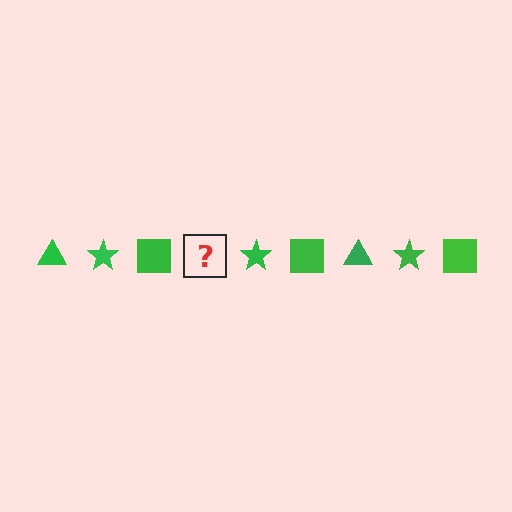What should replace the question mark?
The question mark should be replaced with a green triangle.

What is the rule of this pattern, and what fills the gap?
The rule is that the pattern cycles through triangle, star, square shapes in green. The gap should be filled with a green triangle.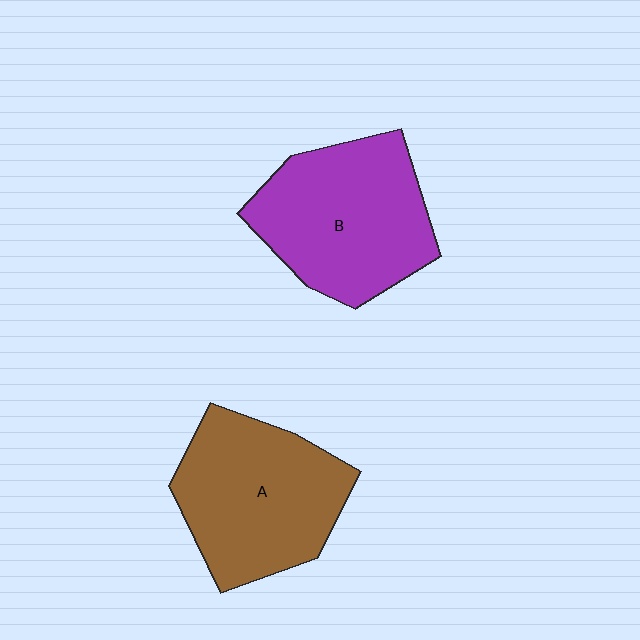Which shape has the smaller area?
Shape A (brown).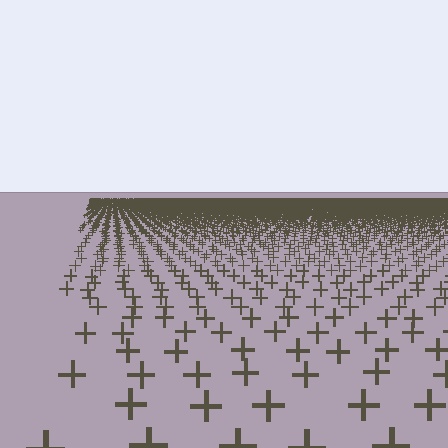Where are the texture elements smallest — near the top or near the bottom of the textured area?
Near the top.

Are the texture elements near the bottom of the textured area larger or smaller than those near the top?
Larger. Near the bottom, elements are closer to the viewer and appear at a bigger on-screen size.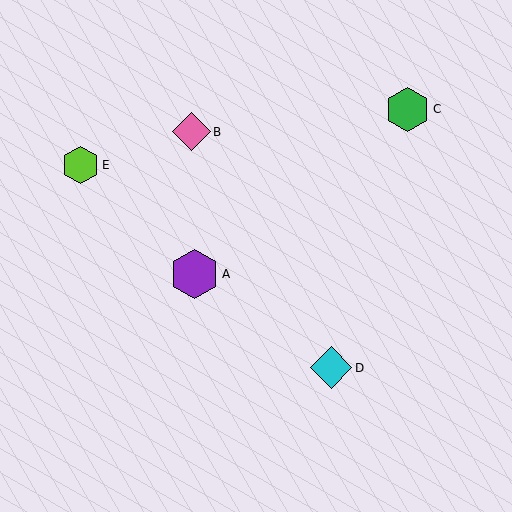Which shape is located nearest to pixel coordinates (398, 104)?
The green hexagon (labeled C) at (408, 109) is nearest to that location.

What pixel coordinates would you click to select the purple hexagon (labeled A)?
Click at (194, 274) to select the purple hexagon A.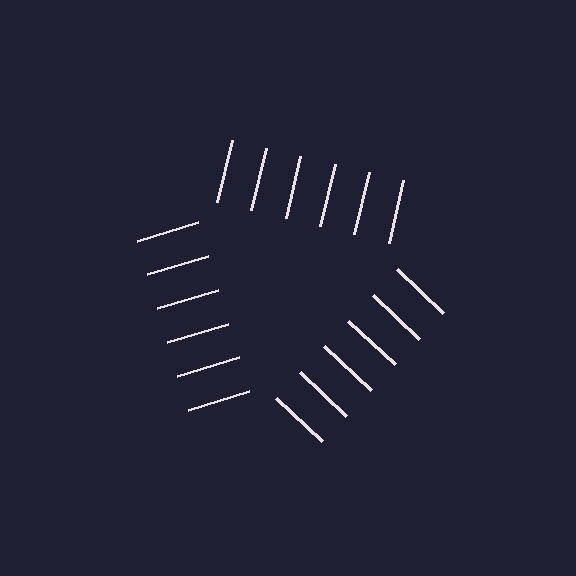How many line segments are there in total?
18 — 6 along each of the 3 edges.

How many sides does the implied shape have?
3 sides — the line-ends trace a triangle.